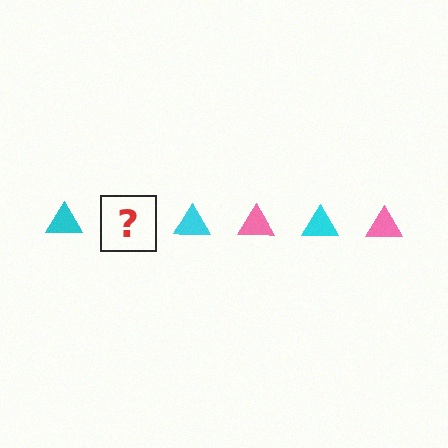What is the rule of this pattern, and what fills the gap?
The rule is that the pattern cycles through cyan, pink triangles. The gap should be filled with a pink triangle.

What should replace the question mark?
The question mark should be replaced with a pink triangle.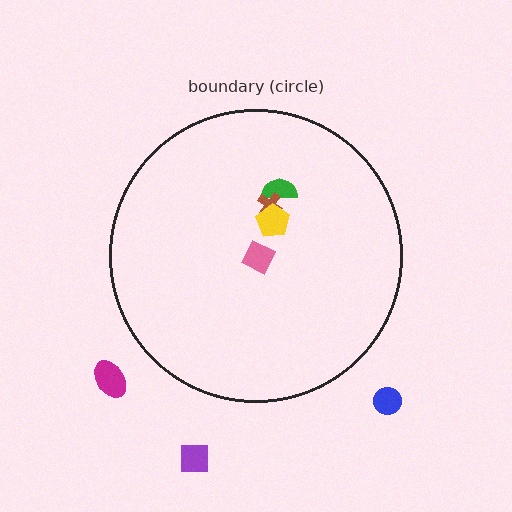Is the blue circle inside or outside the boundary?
Outside.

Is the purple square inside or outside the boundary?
Outside.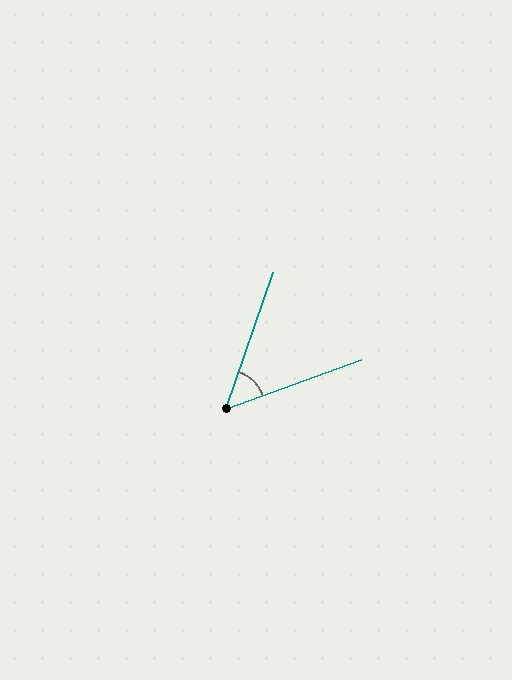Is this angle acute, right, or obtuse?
It is acute.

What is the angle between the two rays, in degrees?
Approximately 51 degrees.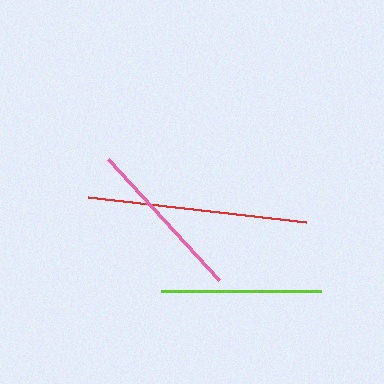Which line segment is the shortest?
The lime line is the shortest at approximately 160 pixels.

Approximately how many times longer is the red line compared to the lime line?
The red line is approximately 1.4 times the length of the lime line.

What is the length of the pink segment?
The pink segment is approximately 165 pixels long.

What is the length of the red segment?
The red segment is approximately 220 pixels long.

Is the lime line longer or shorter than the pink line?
The pink line is longer than the lime line.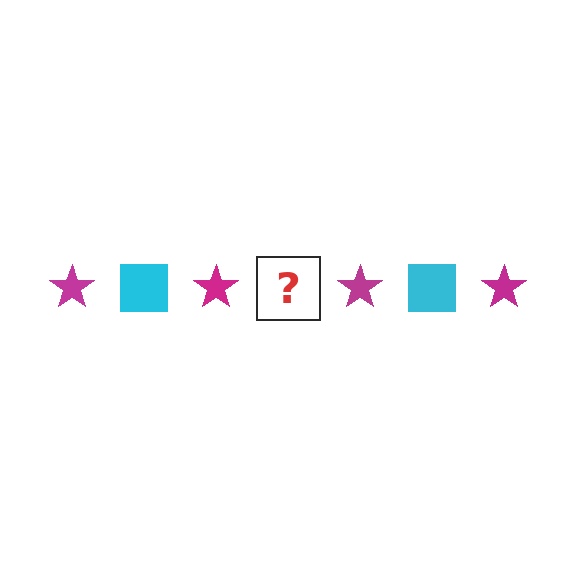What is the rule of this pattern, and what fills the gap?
The rule is that the pattern alternates between magenta star and cyan square. The gap should be filled with a cyan square.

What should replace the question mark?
The question mark should be replaced with a cyan square.